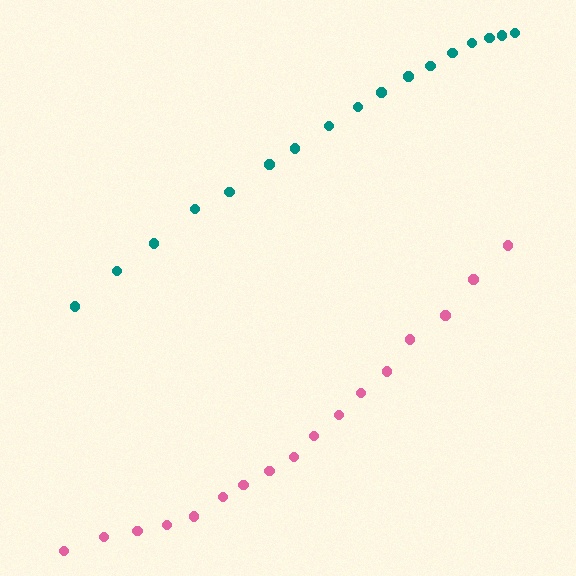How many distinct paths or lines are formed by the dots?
There are 2 distinct paths.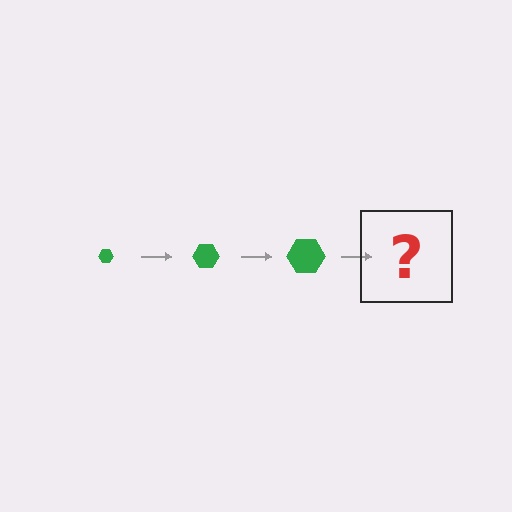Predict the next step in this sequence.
The next step is a green hexagon, larger than the previous one.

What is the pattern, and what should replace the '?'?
The pattern is that the hexagon gets progressively larger each step. The '?' should be a green hexagon, larger than the previous one.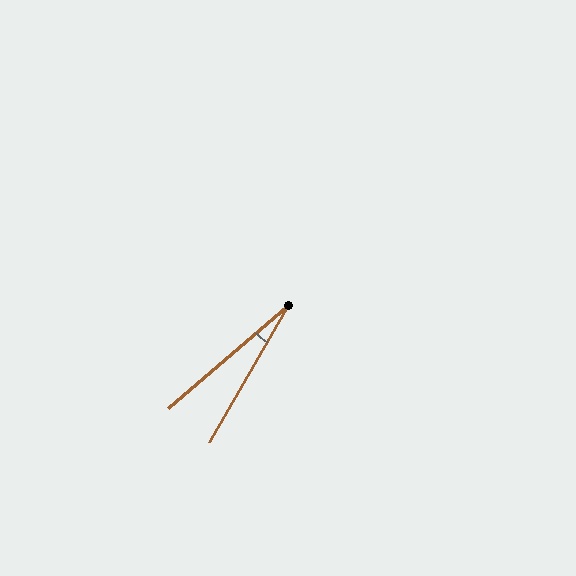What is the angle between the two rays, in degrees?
Approximately 19 degrees.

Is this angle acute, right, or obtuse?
It is acute.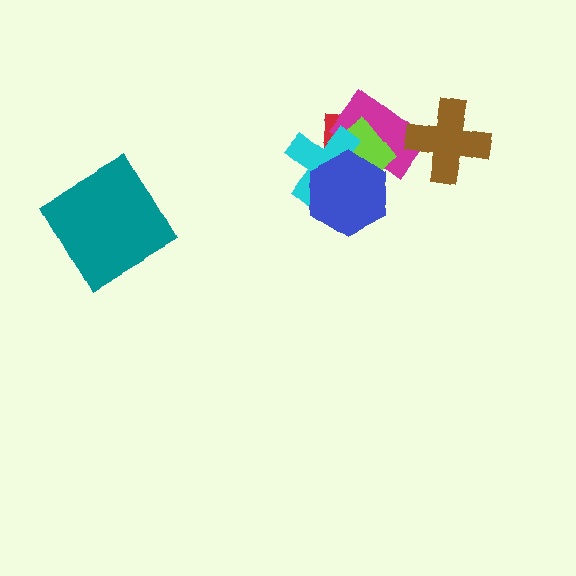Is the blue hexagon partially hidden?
No, no other shape covers it.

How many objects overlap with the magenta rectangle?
5 objects overlap with the magenta rectangle.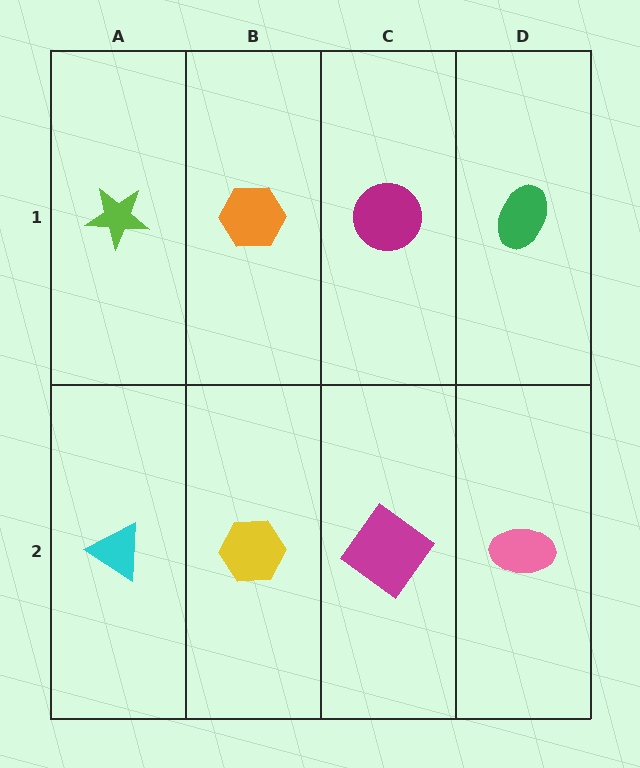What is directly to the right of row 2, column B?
A magenta diamond.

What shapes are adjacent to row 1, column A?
A cyan triangle (row 2, column A), an orange hexagon (row 1, column B).